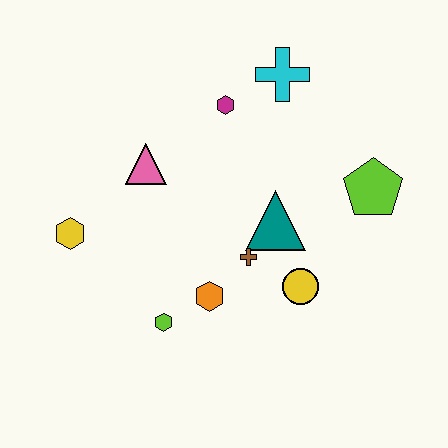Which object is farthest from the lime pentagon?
The yellow hexagon is farthest from the lime pentagon.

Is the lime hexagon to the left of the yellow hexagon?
No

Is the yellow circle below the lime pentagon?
Yes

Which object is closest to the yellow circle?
The brown cross is closest to the yellow circle.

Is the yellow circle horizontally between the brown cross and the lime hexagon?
No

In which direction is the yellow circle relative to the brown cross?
The yellow circle is to the right of the brown cross.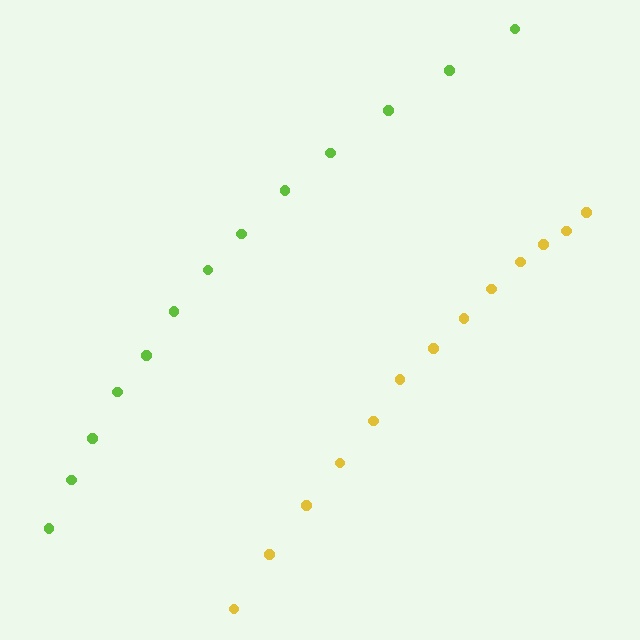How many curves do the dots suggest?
There are 2 distinct paths.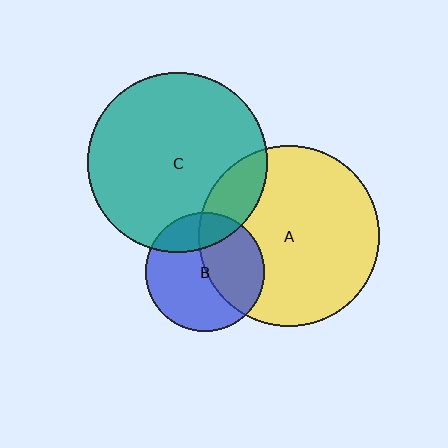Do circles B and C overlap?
Yes.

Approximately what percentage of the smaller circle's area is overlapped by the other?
Approximately 20%.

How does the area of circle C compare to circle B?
Approximately 2.3 times.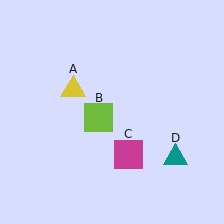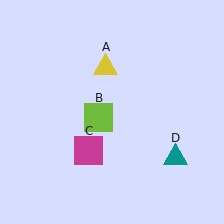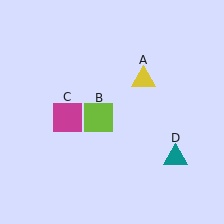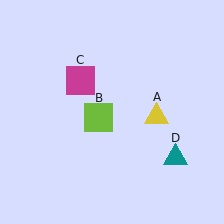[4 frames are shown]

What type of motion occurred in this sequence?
The yellow triangle (object A), magenta square (object C) rotated clockwise around the center of the scene.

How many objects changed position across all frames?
2 objects changed position: yellow triangle (object A), magenta square (object C).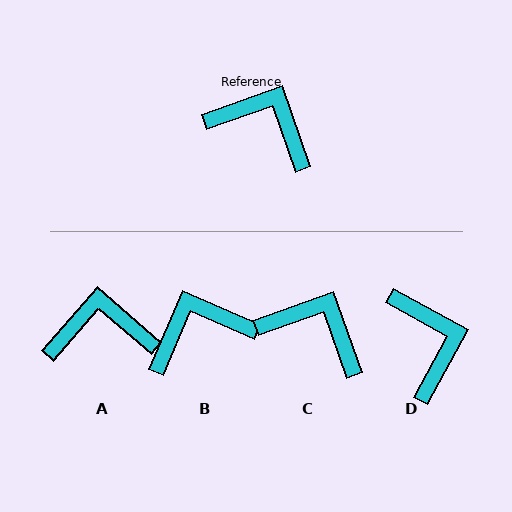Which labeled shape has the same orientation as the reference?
C.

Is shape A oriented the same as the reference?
No, it is off by about 30 degrees.